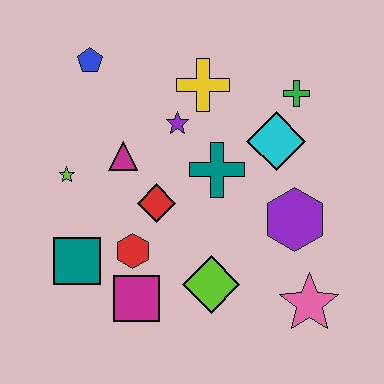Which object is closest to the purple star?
The yellow cross is closest to the purple star.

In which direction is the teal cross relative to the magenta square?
The teal cross is above the magenta square.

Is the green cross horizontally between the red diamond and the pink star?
Yes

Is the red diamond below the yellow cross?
Yes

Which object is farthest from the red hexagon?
The green cross is farthest from the red hexagon.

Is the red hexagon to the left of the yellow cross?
Yes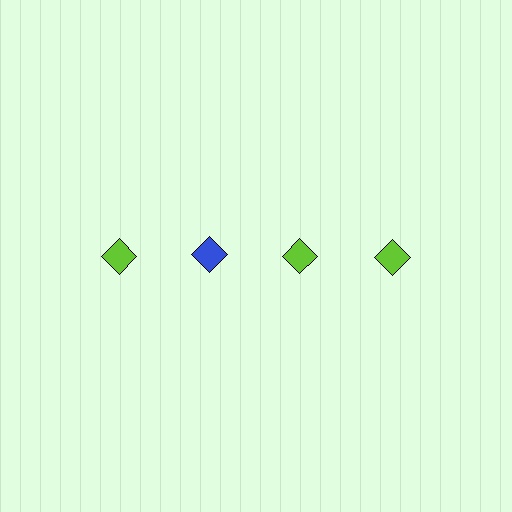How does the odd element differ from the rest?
It has a different color: blue instead of lime.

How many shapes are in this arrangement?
There are 4 shapes arranged in a grid pattern.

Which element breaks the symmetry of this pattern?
The blue diamond in the top row, second from left column breaks the symmetry. All other shapes are lime diamonds.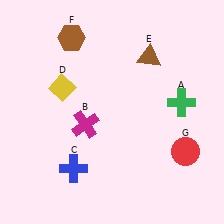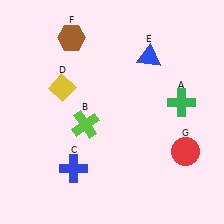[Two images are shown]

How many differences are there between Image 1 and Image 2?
There are 2 differences between the two images.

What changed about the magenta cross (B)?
In Image 1, B is magenta. In Image 2, it changed to lime.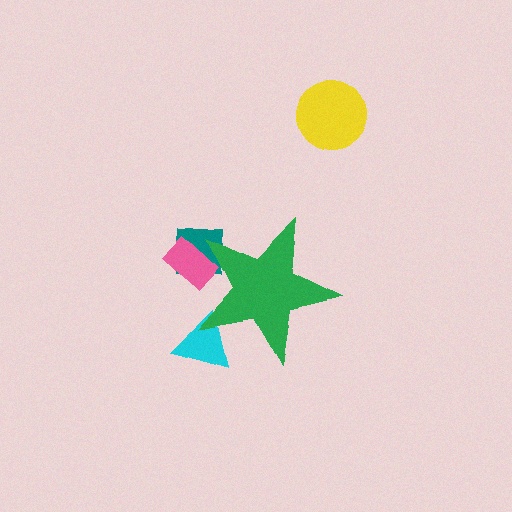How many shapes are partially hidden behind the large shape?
3 shapes are partially hidden.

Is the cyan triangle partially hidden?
Yes, the cyan triangle is partially hidden behind the green star.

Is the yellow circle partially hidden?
No, the yellow circle is fully visible.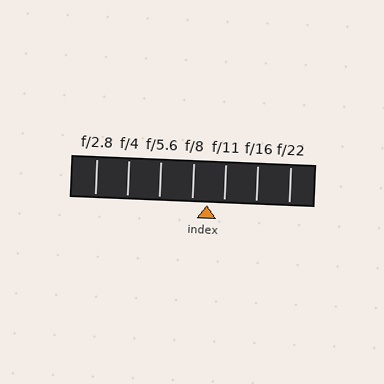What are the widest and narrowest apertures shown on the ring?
The widest aperture shown is f/2.8 and the narrowest is f/22.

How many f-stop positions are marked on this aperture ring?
There are 7 f-stop positions marked.